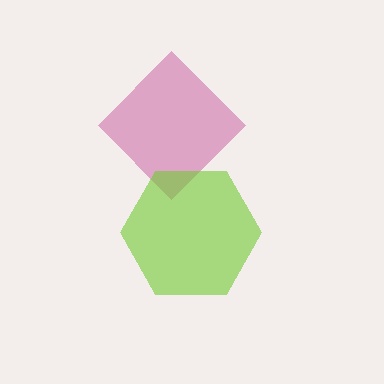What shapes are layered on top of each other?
The layered shapes are: a magenta diamond, a lime hexagon.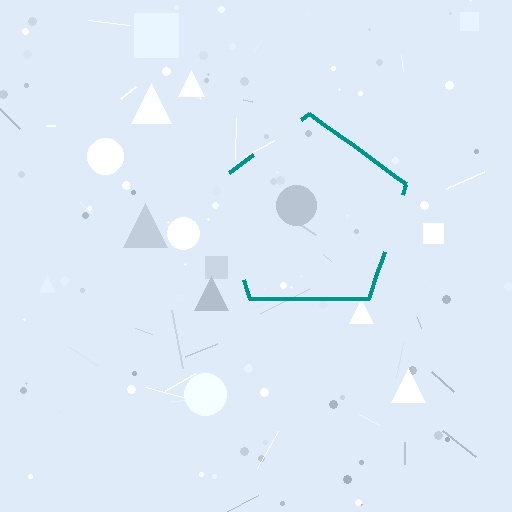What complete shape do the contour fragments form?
The contour fragments form a pentagon.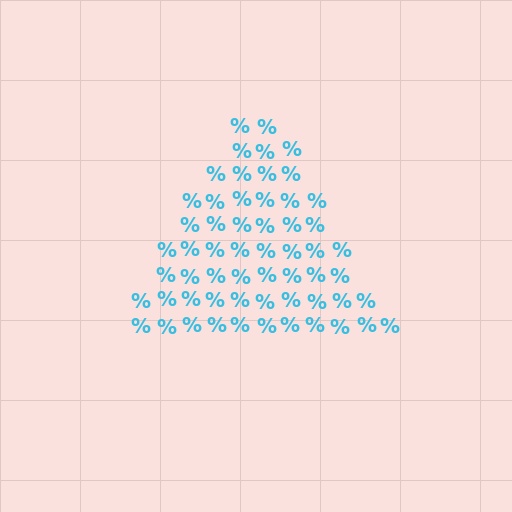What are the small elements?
The small elements are percent signs.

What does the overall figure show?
The overall figure shows a triangle.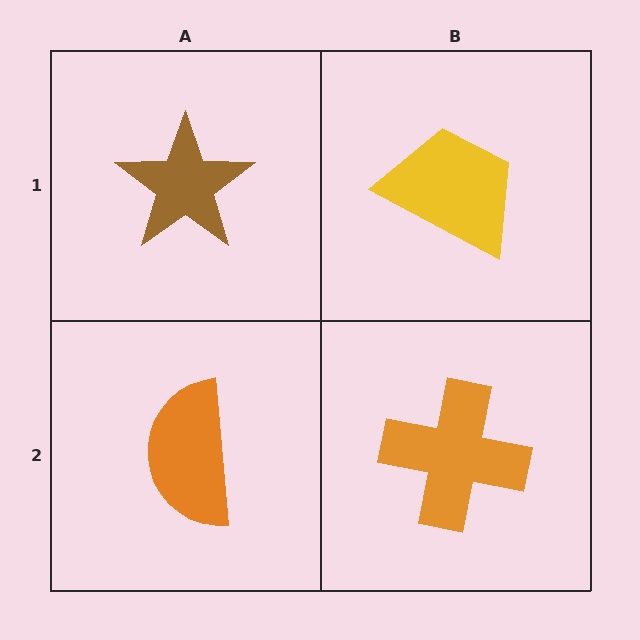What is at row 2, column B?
An orange cross.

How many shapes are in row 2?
2 shapes.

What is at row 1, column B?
A yellow trapezoid.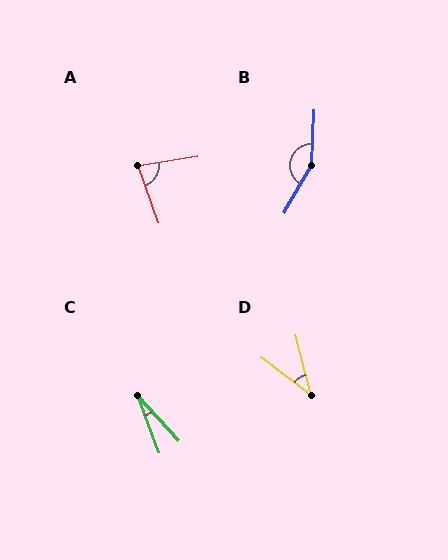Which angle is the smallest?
C, at approximately 22 degrees.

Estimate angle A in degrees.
Approximately 79 degrees.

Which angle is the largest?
B, at approximately 152 degrees.